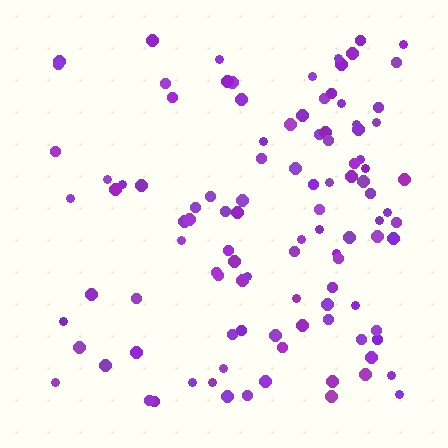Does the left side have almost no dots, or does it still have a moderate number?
Still a moderate number, just noticeably fewer than the right.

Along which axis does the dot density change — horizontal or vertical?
Horizontal.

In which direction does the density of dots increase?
From left to right, with the right side densest.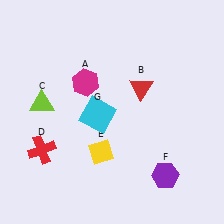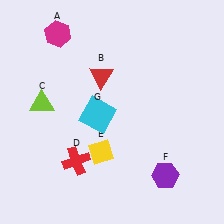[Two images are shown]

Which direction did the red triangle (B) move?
The red triangle (B) moved left.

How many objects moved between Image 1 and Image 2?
3 objects moved between the two images.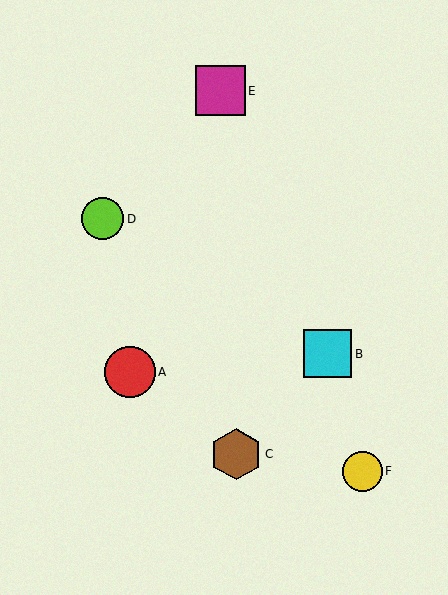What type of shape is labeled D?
Shape D is a lime circle.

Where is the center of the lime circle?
The center of the lime circle is at (103, 219).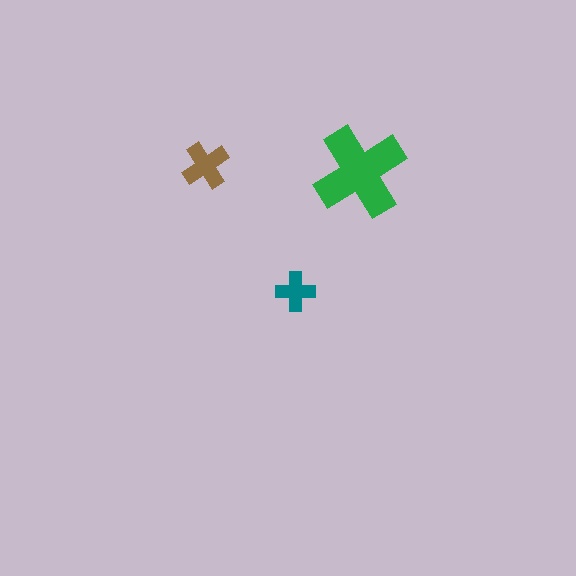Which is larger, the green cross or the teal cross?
The green one.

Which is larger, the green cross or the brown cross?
The green one.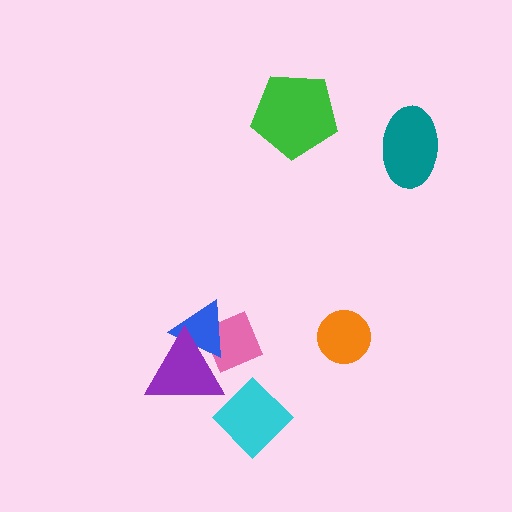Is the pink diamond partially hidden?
Yes, it is partially covered by another shape.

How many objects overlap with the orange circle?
0 objects overlap with the orange circle.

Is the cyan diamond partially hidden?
No, no other shape covers it.